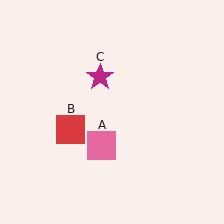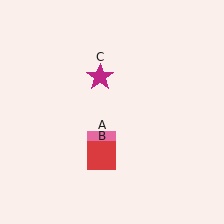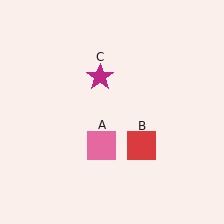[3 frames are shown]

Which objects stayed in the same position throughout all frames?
Pink square (object A) and magenta star (object C) remained stationary.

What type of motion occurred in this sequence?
The red square (object B) rotated counterclockwise around the center of the scene.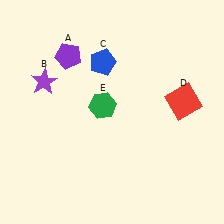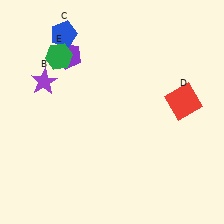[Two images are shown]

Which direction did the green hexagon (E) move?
The green hexagon (E) moved up.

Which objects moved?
The objects that moved are: the blue pentagon (C), the green hexagon (E).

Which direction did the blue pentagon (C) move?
The blue pentagon (C) moved left.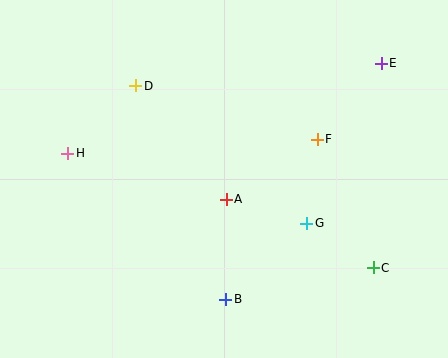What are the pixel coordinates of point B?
Point B is at (226, 299).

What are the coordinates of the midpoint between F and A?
The midpoint between F and A is at (272, 169).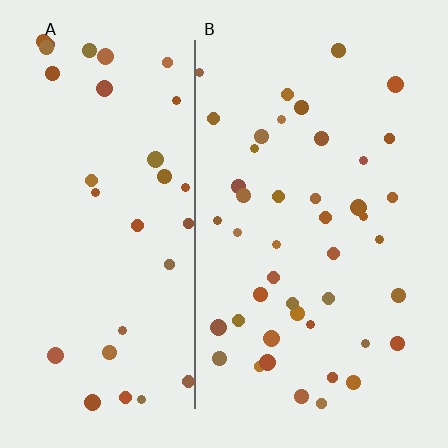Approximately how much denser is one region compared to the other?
Approximately 1.3× — region B over region A.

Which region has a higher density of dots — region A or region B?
B (the right).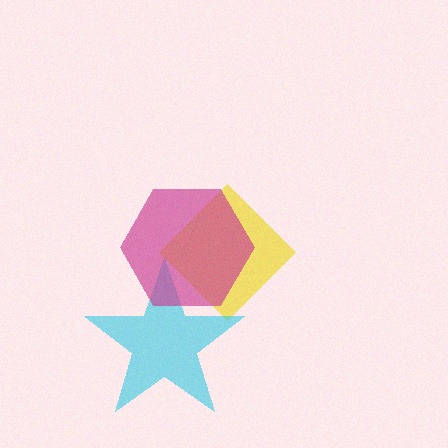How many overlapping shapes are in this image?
There are 3 overlapping shapes in the image.